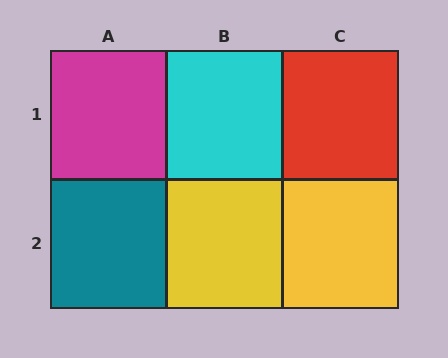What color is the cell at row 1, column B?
Cyan.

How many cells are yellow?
2 cells are yellow.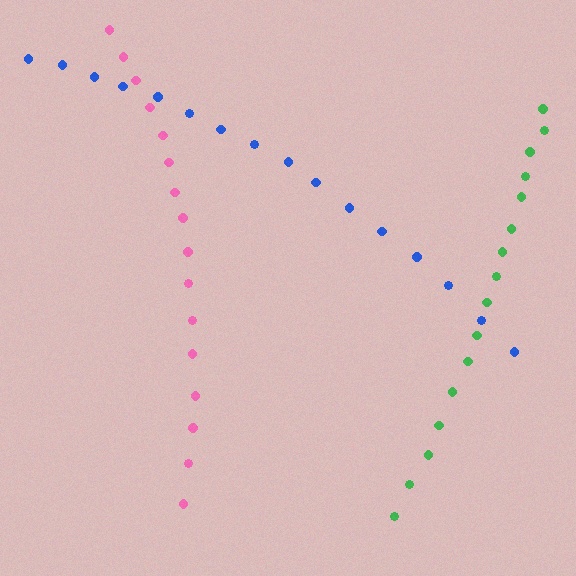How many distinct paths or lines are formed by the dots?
There are 3 distinct paths.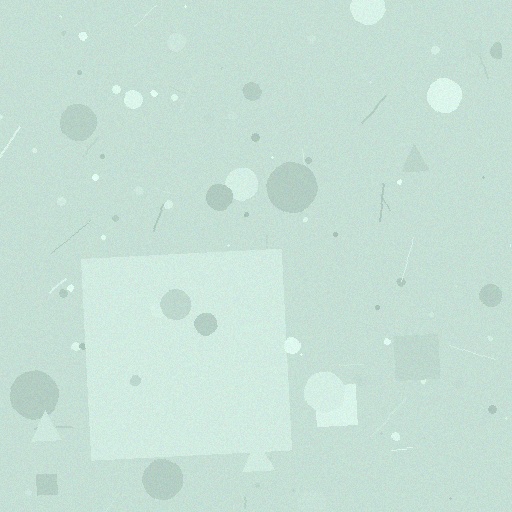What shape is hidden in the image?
A square is hidden in the image.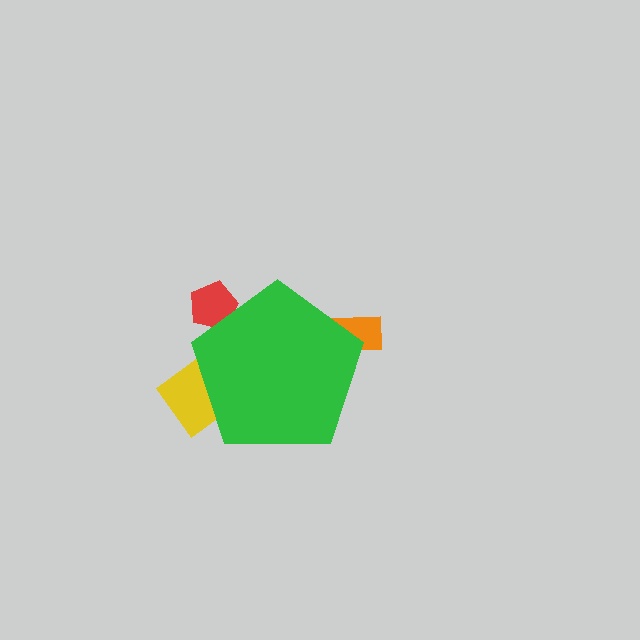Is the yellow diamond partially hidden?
Yes, the yellow diamond is partially hidden behind the green pentagon.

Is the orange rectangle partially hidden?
Yes, the orange rectangle is partially hidden behind the green pentagon.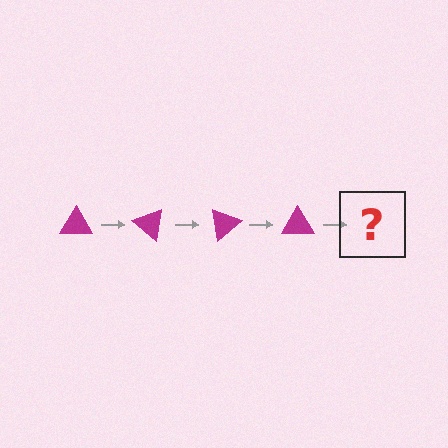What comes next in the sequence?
The next element should be a magenta triangle rotated 160 degrees.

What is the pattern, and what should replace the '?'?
The pattern is that the triangle rotates 40 degrees each step. The '?' should be a magenta triangle rotated 160 degrees.